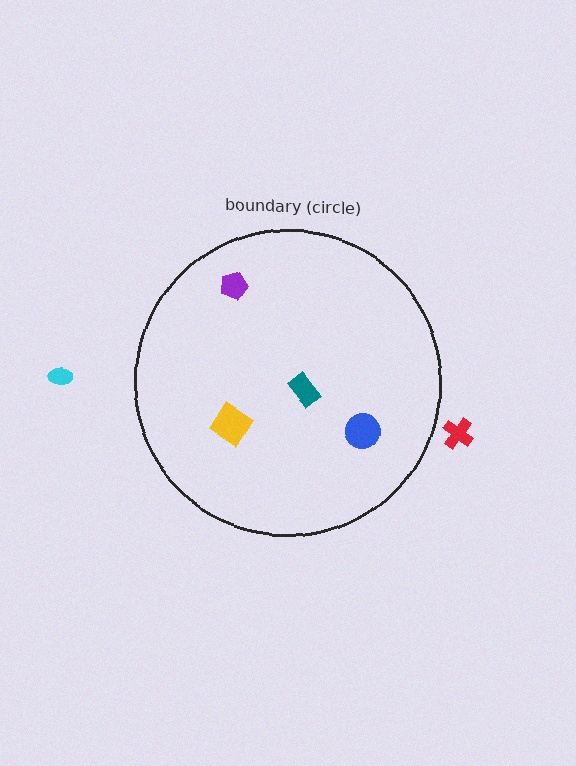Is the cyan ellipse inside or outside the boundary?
Outside.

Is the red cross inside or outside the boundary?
Outside.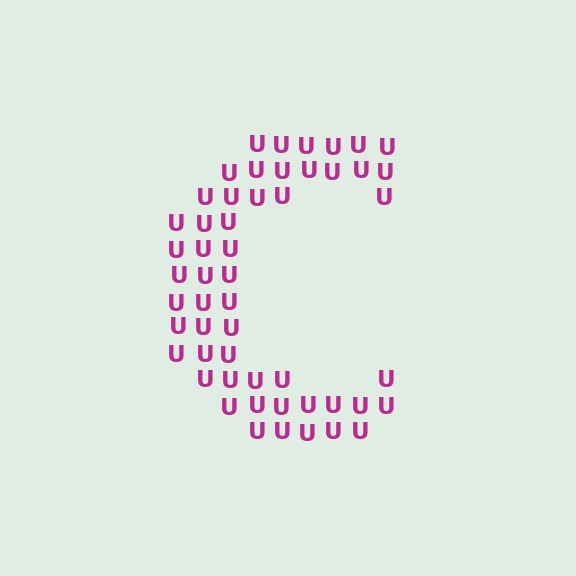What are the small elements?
The small elements are letter U's.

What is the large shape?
The large shape is the letter C.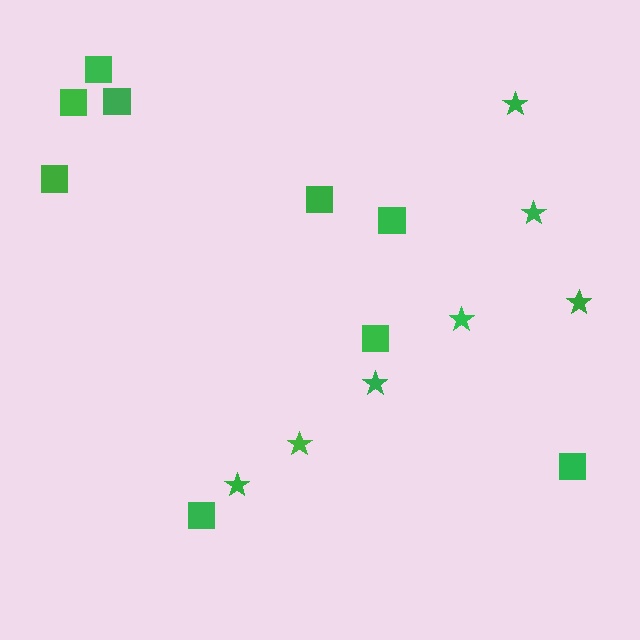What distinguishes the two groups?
There are 2 groups: one group of stars (7) and one group of squares (9).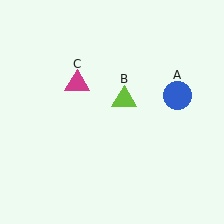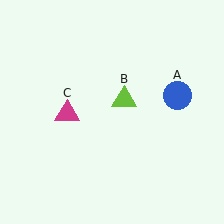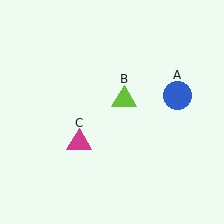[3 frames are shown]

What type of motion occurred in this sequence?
The magenta triangle (object C) rotated counterclockwise around the center of the scene.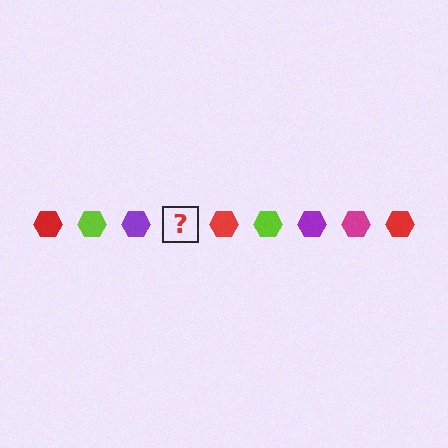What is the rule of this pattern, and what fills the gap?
The rule is that the pattern cycles through red, lime, purple, magenta hexagons. The gap should be filled with a magenta hexagon.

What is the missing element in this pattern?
The missing element is a magenta hexagon.